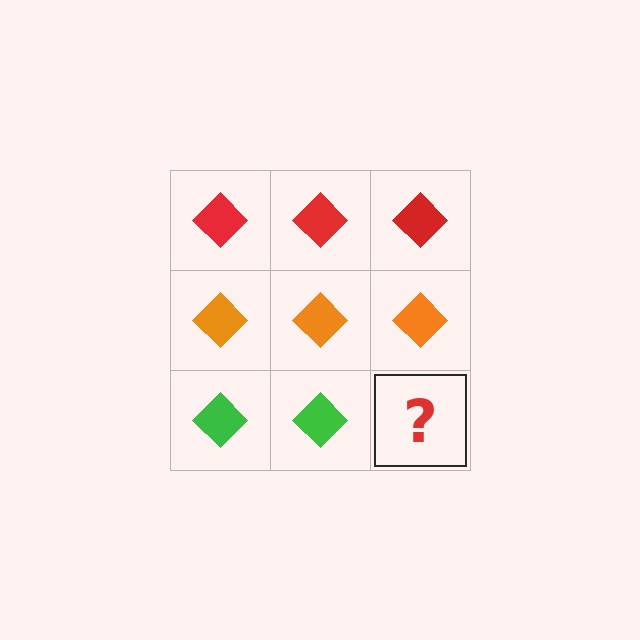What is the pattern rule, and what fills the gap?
The rule is that each row has a consistent color. The gap should be filled with a green diamond.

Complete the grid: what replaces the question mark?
The question mark should be replaced with a green diamond.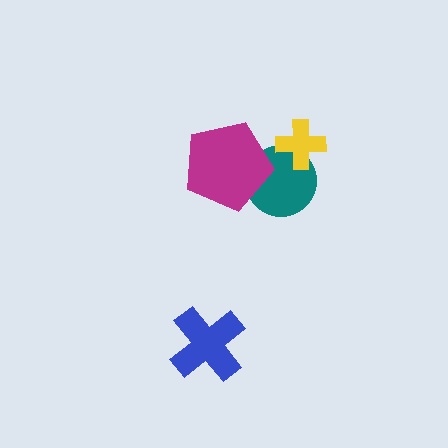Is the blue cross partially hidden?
No, no other shape covers it.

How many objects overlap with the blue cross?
0 objects overlap with the blue cross.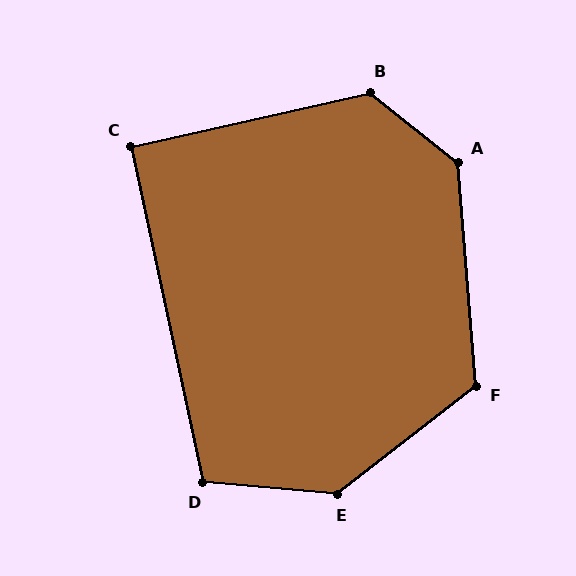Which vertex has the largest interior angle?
E, at approximately 137 degrees.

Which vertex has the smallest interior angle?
C, at approximately 90 degrees.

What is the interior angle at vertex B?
Approximately 129 degrees (obtuse).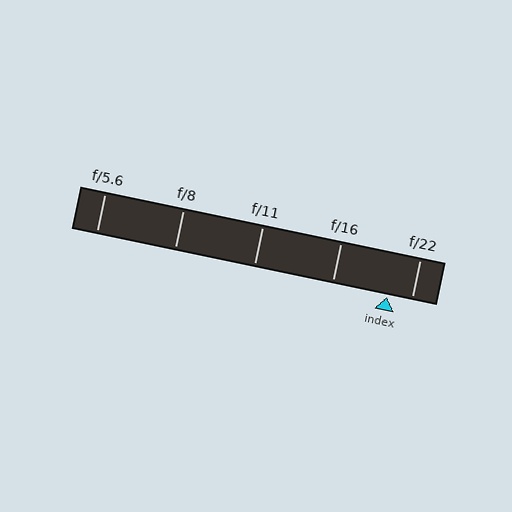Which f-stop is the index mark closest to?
The index mark is closest to f/22.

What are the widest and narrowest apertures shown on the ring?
The widest aperture shown is f/5.6 and the narrowest is f/22.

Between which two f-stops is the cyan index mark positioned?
The index mark is between f/16 and f/22.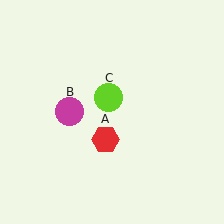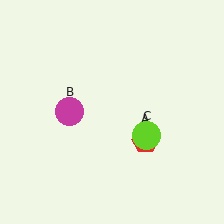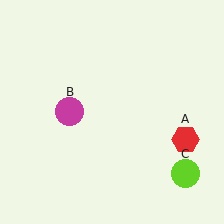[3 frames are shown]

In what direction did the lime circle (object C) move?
The lime circle (object C) moved down and to the right.